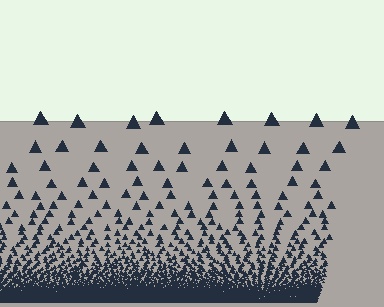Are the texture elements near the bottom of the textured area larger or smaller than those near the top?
Smaller. The gradient is inverted — elements near the bottom are smaller and denser.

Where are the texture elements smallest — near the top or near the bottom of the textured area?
Near the bottom.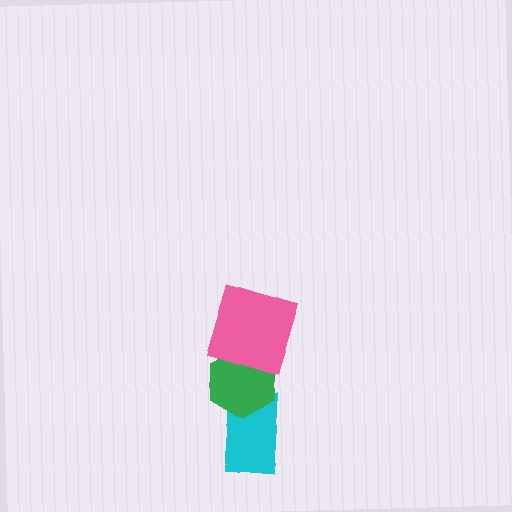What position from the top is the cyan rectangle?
The cyan rectangle is 3rd from the top.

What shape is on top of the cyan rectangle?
The green hexagon is on top of the cyan rectangle.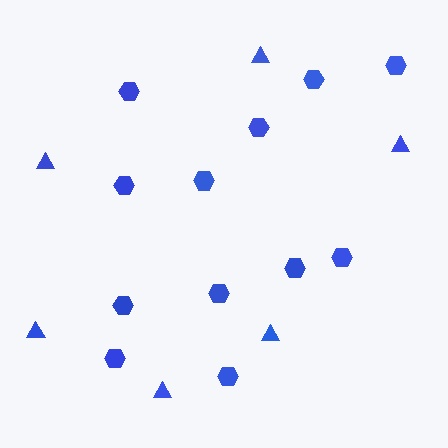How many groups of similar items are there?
There are 2 groups: one group of triangles (6) and one group of hexagons (12).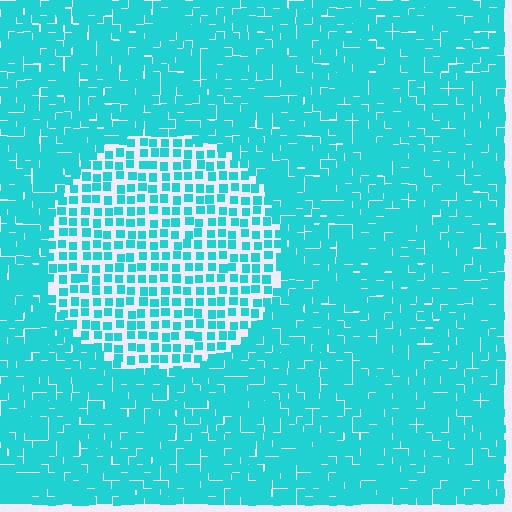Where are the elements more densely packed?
The elements are more densely packed outside the circle boundary.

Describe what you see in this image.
The image contains small cyan elements arranged at two different densities. A circle-shaped region is visible where the elements are less densely packed than the surrounding area.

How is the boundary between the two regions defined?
The boundary is defined by a change in element density (approximately 2.0x ratio). All elements are the same color, size, and shape.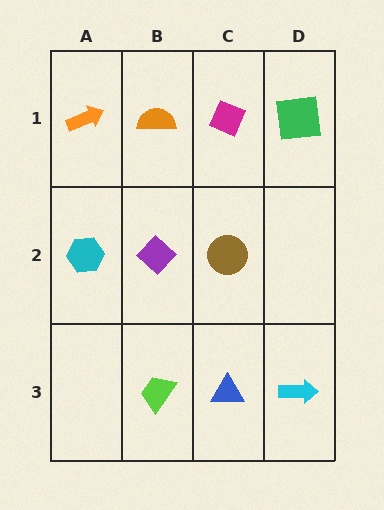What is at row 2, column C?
A brown circle.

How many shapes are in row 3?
3 shapes.